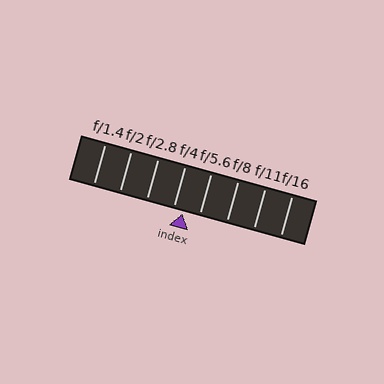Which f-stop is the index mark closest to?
The index mark is closest to f/4.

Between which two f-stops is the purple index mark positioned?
The index mark is between f/4 and f/5.6.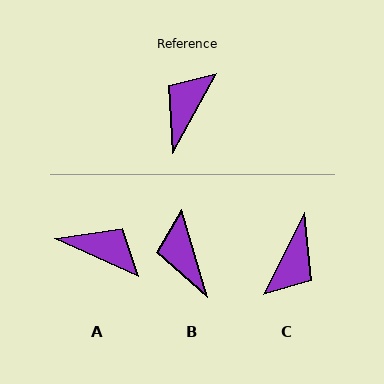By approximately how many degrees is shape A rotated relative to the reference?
Approximately 85 degrees clockwise.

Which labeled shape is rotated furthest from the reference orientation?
C, about 177 degrees away.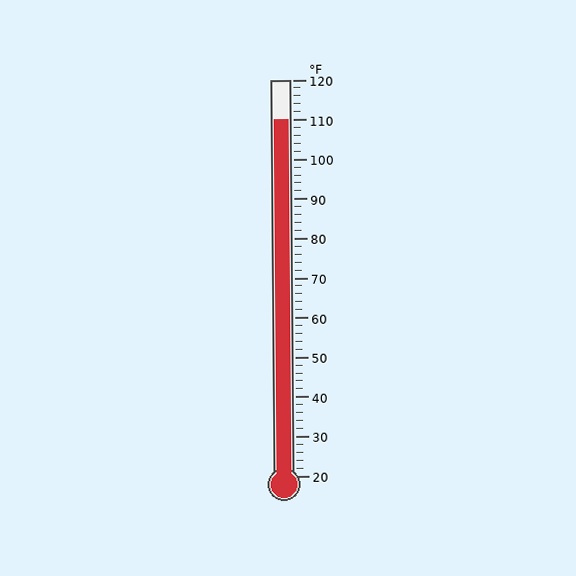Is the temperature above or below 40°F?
The temperature is above 40°F.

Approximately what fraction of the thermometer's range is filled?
The thermometer is filled to approximately 90% of its range.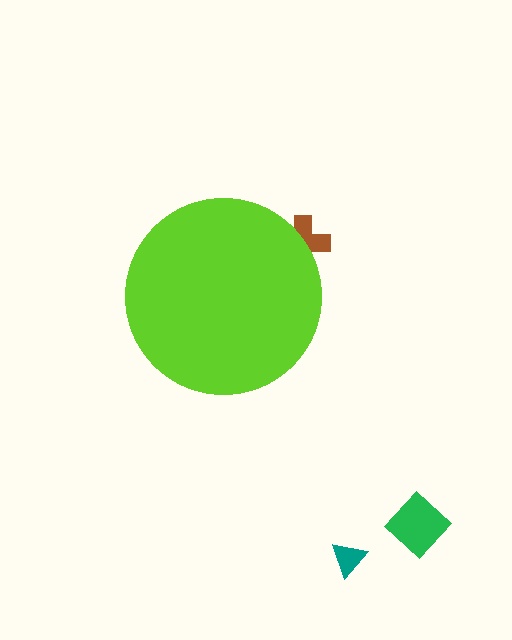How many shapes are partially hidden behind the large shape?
1 shape is partially hidden.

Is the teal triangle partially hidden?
No, the teal triangle is fully visible.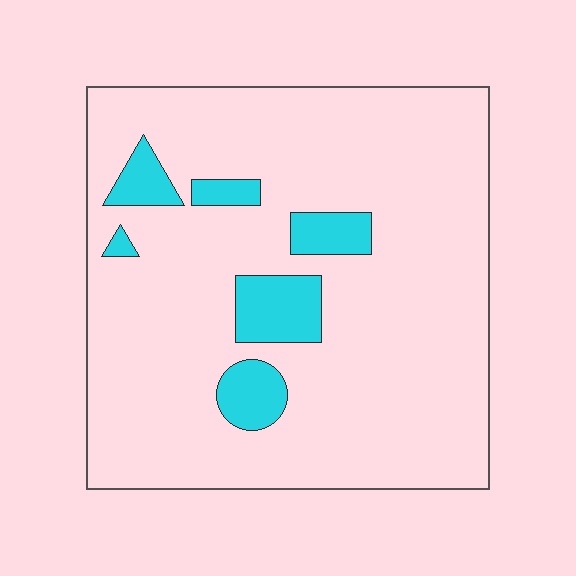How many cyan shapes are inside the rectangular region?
6.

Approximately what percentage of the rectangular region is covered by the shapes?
Approximately 10%.